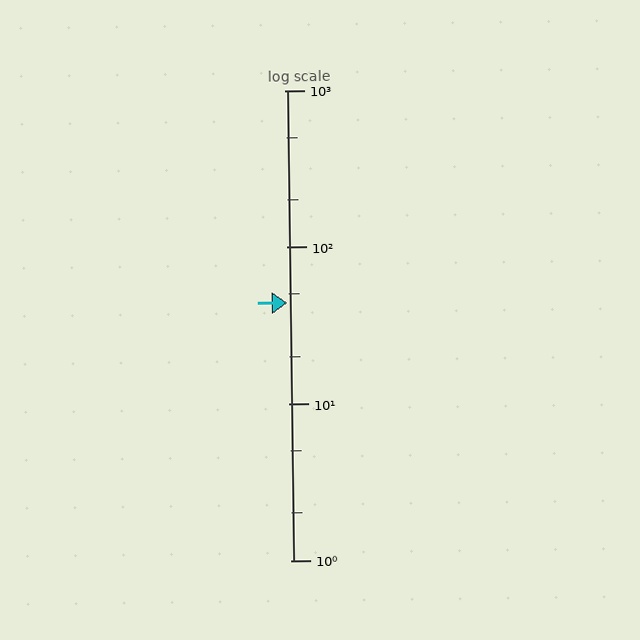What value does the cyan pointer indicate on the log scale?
The pointer indicates approximately 44.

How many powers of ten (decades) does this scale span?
The scale spans 3 decades, from 1 to 1000.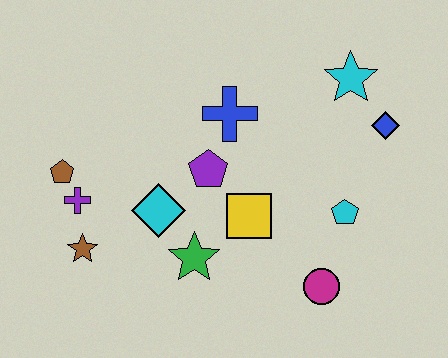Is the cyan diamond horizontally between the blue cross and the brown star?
Yes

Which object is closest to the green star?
The cyan diamond is closest to the green star.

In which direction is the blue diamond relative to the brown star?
The blue diamond is to the right of the brown star.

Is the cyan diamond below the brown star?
No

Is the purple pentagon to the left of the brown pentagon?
No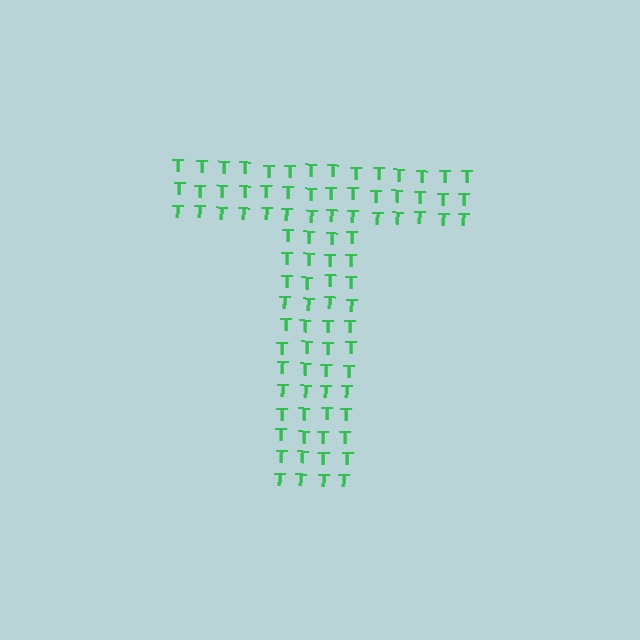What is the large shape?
The large shape is the letter T.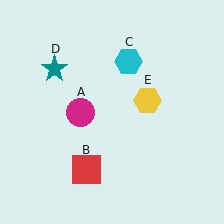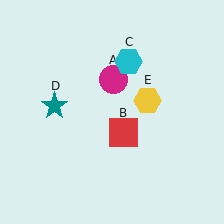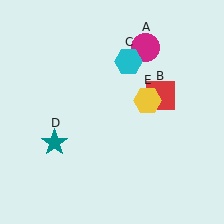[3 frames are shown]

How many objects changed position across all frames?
3 objects changed position: magenta circle (object A), red square (object B), teal star (object D).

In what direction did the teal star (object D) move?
The teal star (object D) moved down.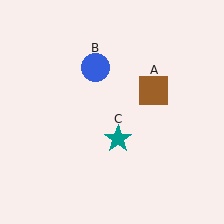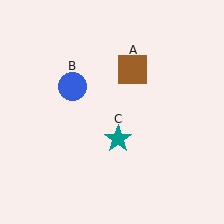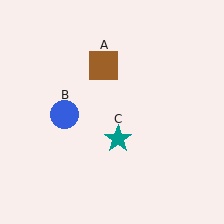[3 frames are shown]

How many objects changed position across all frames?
2 objects changed position: brown square (object A), blue circle (object B).